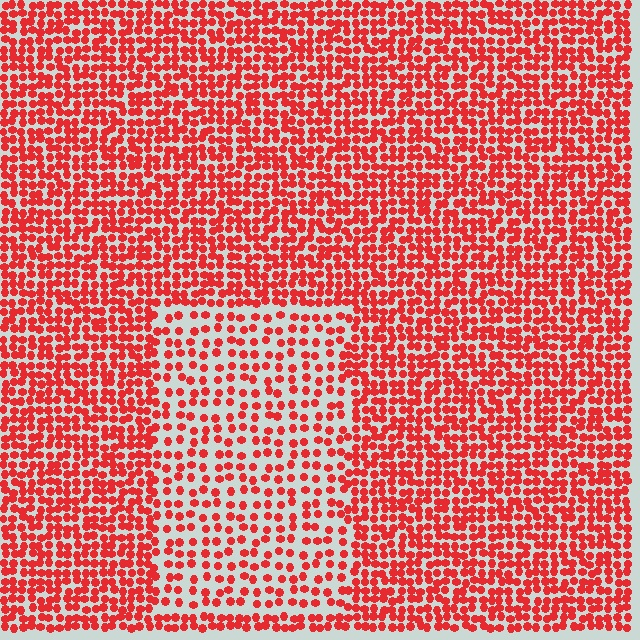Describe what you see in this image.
The image contains small red elements arranged at two different densities. A rectangle-shaped region is visible where the elements are less densely packed than the surrounding area.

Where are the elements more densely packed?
The elements are more densely packed outside the rectangle boundary.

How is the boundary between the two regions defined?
The boundary is defined by a change in element density (approximately 1.9x ratio). All elements are the same color, size, and shape.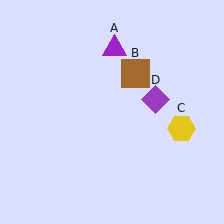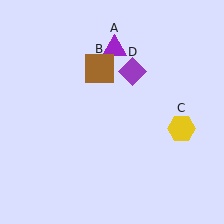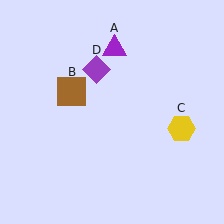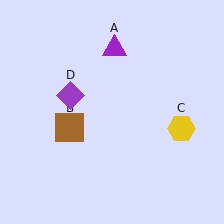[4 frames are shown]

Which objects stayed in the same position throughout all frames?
Purple triangle (object A) and yellow hexagon (object C) remained stationary.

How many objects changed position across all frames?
2 objects changed position: brown square (object B), purple diamond (object D).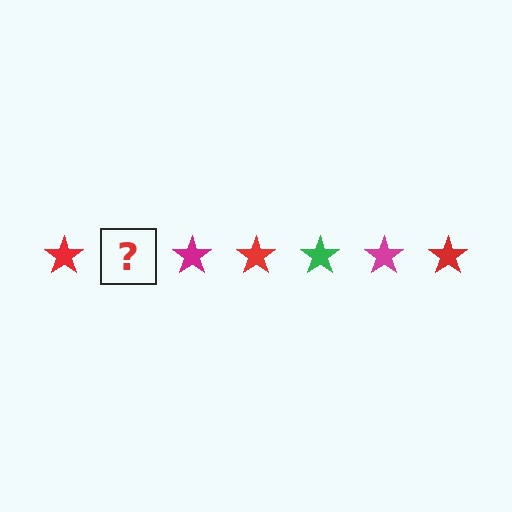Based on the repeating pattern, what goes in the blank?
The blank should be a green star.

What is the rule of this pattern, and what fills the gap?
The rule is that the pattern cycles through red, green, magenta stars. The gap should be filled with a green star.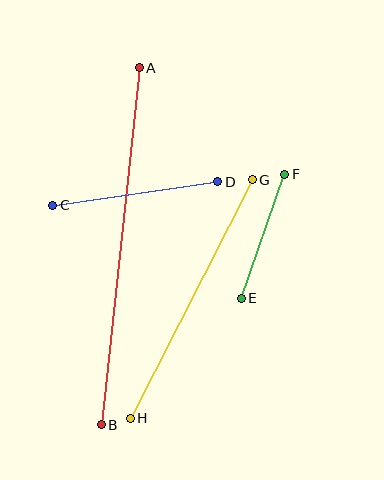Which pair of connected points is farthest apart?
Points A and B are farthest apart.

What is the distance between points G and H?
The distance is approximately 268 pixels.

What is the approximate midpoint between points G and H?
The midpoint is at approximately (191, 299) pixels.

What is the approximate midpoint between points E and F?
The midpoint is at approximately (263, 236) pixels.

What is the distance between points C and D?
The distance is approximately 166 pixels.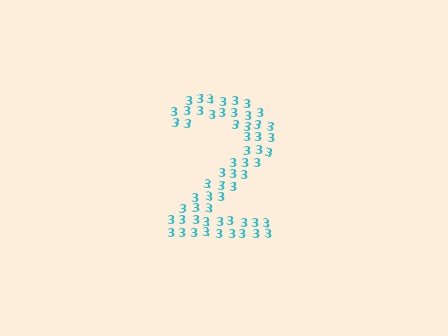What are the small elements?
The small elements are digit 3's.